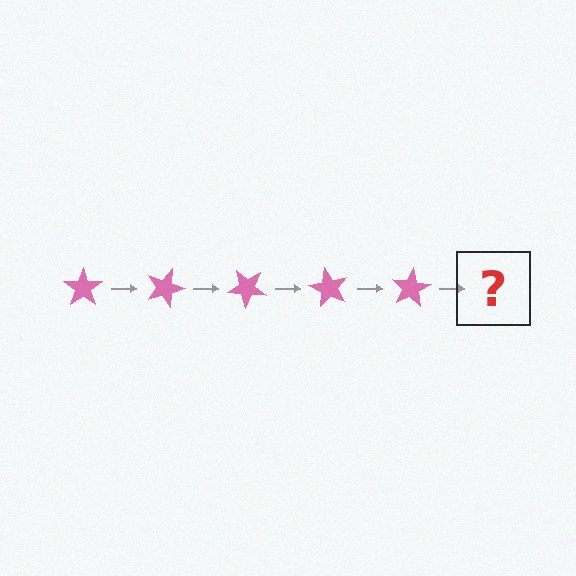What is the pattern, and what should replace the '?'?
The pattern is that the star rotates 20 degrees each step. The '?' should be a pink star rotated 100 degrees.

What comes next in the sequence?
The next element should be a pink star rotated 100 degrees.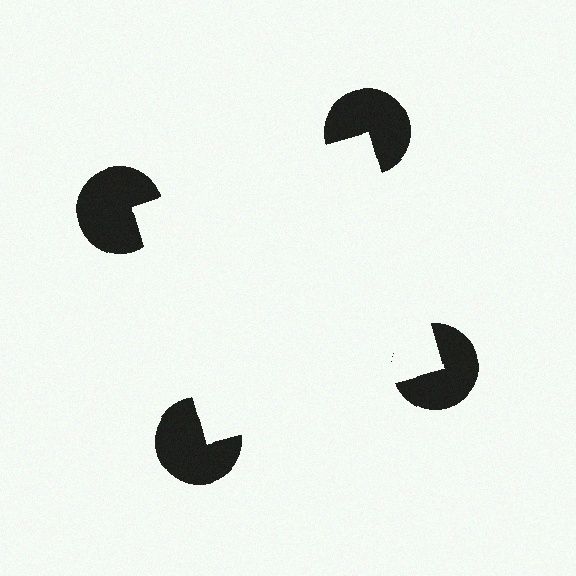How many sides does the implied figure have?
4 sides.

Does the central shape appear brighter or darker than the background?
It typically appears slightly brighter than the background, even though no actual brightness change is drawn.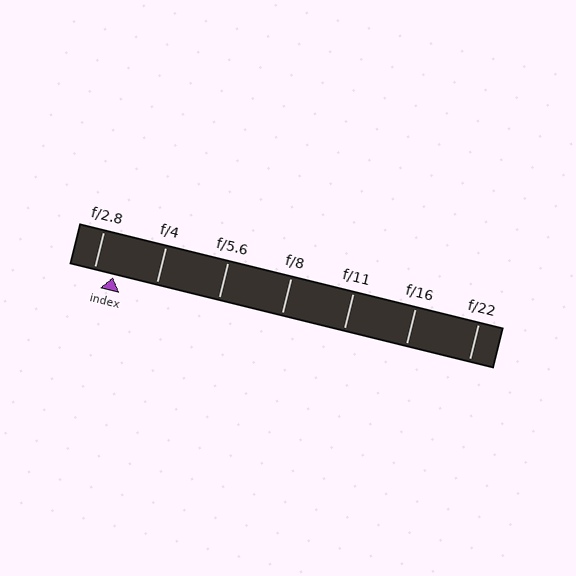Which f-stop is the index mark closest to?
The index mark is closest to f/2.8.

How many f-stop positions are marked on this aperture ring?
There are 7 f-stop positions marked.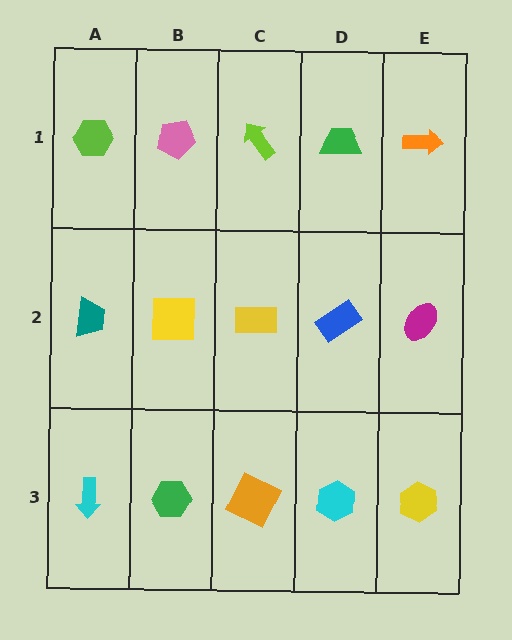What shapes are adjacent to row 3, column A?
A teal trapezoid (row 2, column A), a green hexagon (row 3, column B).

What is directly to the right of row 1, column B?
A lime arrow.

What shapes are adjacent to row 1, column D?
A blue rectangle (row 2, column D), a lime arrow (row 1, column C), an orange arrow (row 1, column E).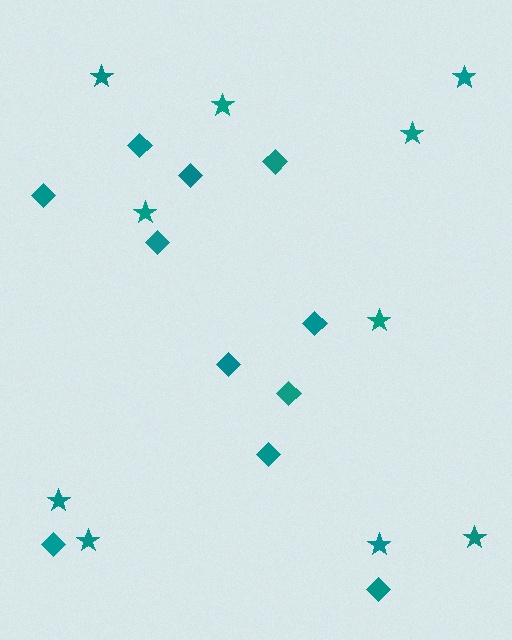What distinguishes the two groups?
There are 2 groups: one group of diamonds (11) and one group of stars (10).